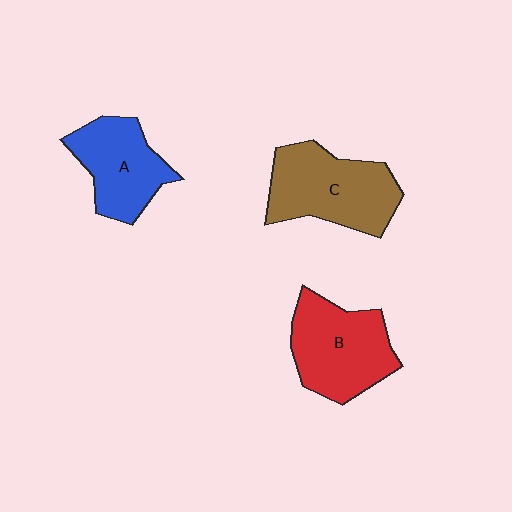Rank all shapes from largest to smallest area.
From largest to smallest: C (brown), B (red), A (blue).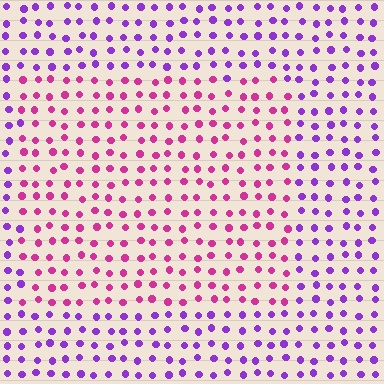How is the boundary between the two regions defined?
The boundary is defined purely by a slight shift in hue (about 45 degrees). Spacing, size, and orientation are identical on both sides.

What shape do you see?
I see a rectangle.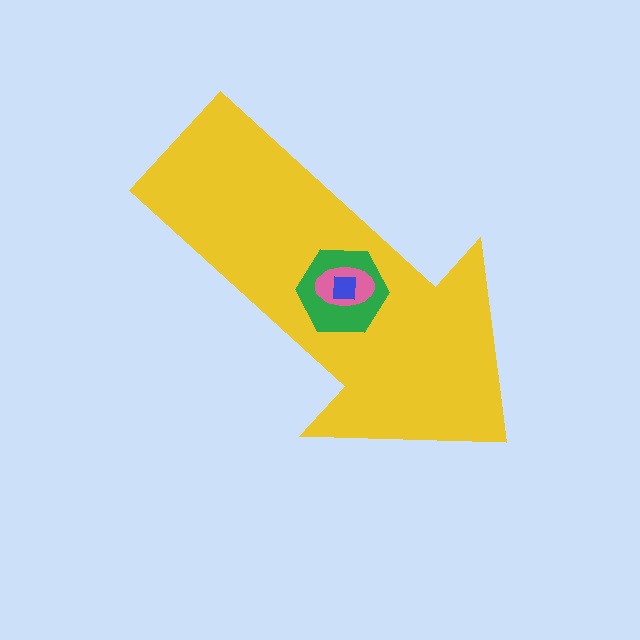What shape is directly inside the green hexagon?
The pink ellipse.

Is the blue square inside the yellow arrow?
Yes.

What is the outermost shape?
The yellow arrow.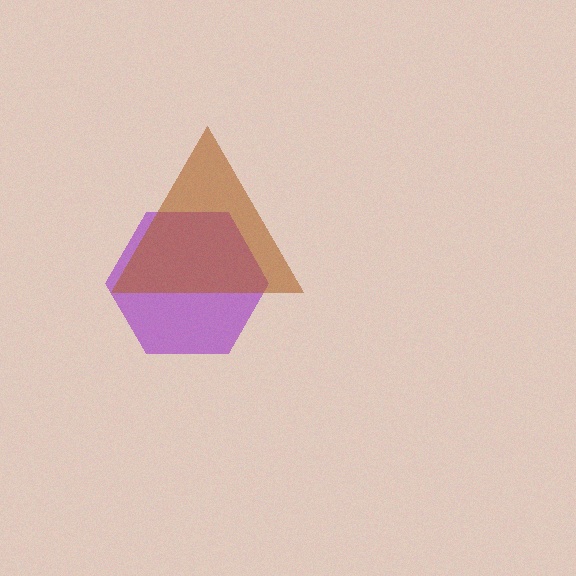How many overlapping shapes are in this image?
There are 2 overlapping shapes in the image.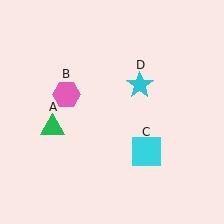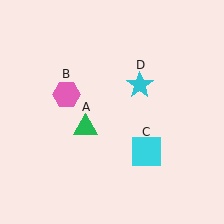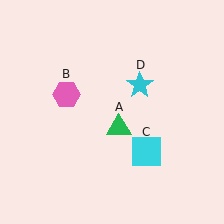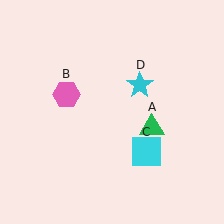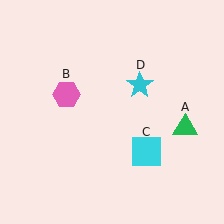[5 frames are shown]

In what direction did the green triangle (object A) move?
The green triangle (object A) moved right.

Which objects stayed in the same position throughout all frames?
Pink hexagon (object B) and cyan square (object C) and cyan star (object D) remained stationary.